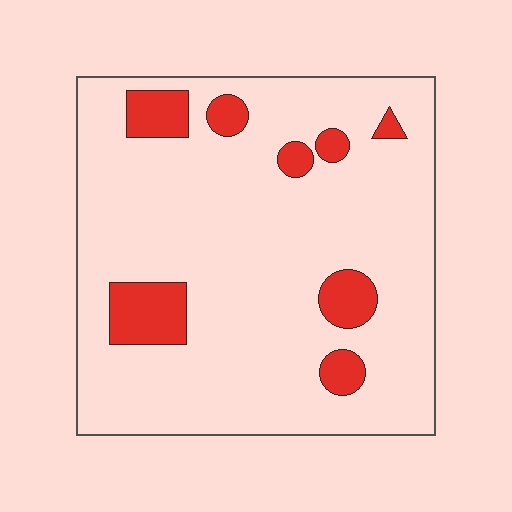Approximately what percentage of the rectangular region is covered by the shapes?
Approximately 15%.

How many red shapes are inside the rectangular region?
8.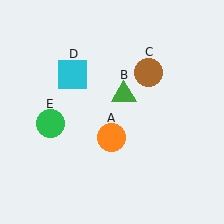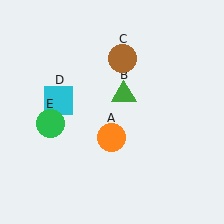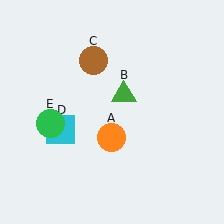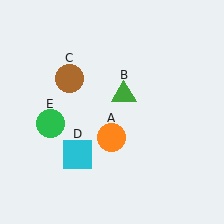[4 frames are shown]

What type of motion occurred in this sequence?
The brown circle (object C), cyan square (object D) rotated counterclockwise around the center of the scene.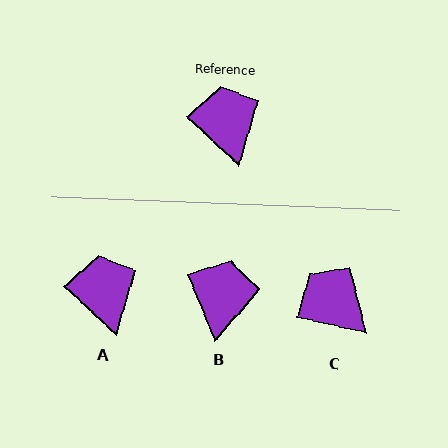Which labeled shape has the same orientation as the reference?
A.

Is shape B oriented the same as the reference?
No, it is off by about 25 degrees.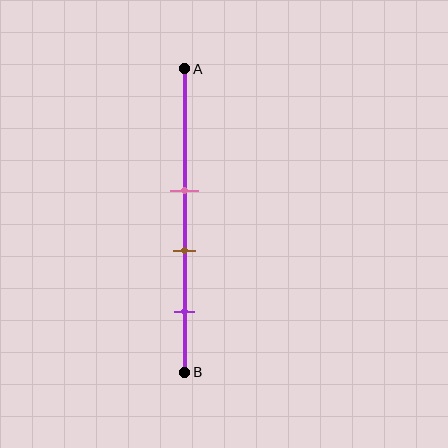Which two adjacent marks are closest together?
The pink and brown marks are the closest adjacent pair.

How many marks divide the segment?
There are 3 marks dividing the segment.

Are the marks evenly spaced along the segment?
Yes, the marks are approximately evenly spaced.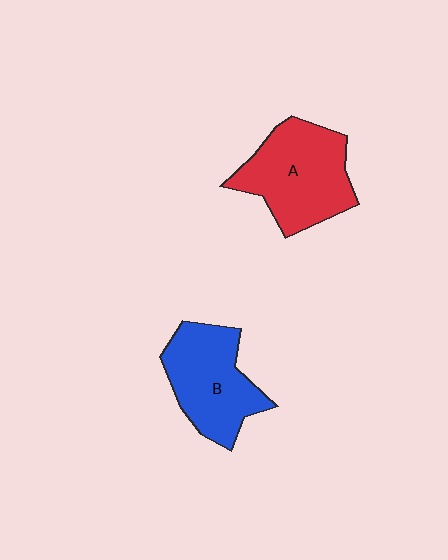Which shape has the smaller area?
Shape B (blue).